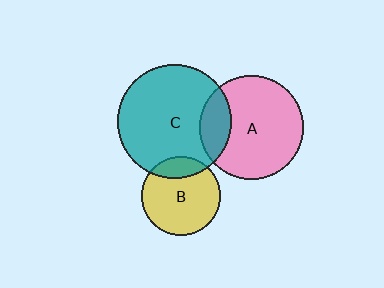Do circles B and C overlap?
Yes.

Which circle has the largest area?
Circle C (teal).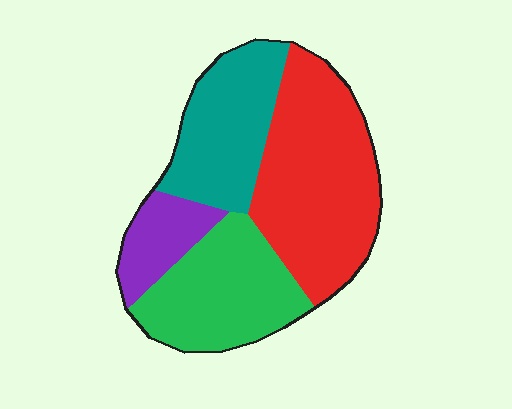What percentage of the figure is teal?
Teal covers around 25% of the figure.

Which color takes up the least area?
Purple, at roughly 10%.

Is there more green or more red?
Red.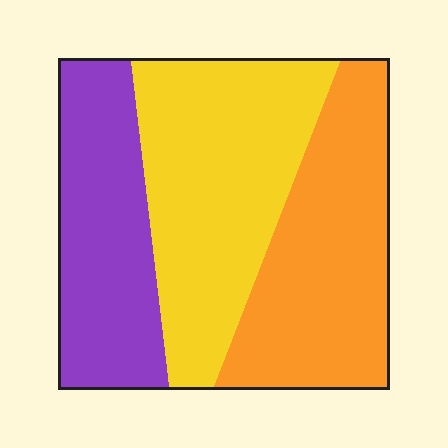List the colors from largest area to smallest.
From largest to smallest: yellow, orange, purple.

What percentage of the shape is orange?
Orange takes up about one third (1/3) of the shape.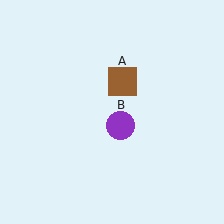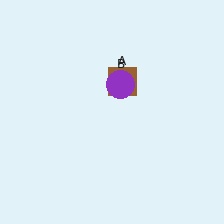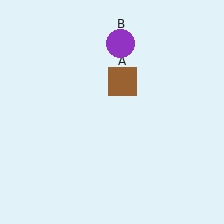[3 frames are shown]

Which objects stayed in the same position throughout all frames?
Brown square (object A) remained stationary.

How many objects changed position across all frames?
1 object changed position: purple circle (object B).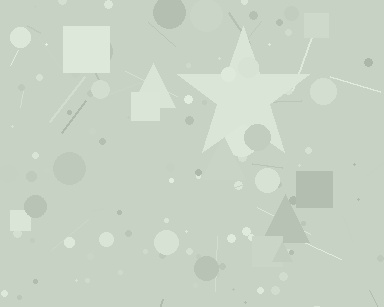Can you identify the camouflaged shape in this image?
The camouflaged shape is a star.